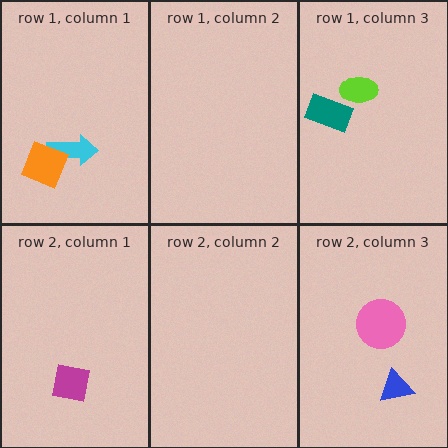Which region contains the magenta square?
The row 2, column 1 region.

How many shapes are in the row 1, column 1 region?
2.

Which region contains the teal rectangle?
The row 1, column 3 region.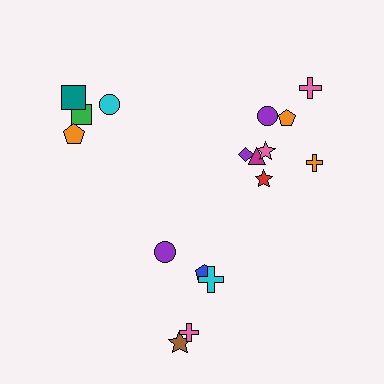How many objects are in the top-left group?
There are 4 objects.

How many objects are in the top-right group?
There are 8 objects.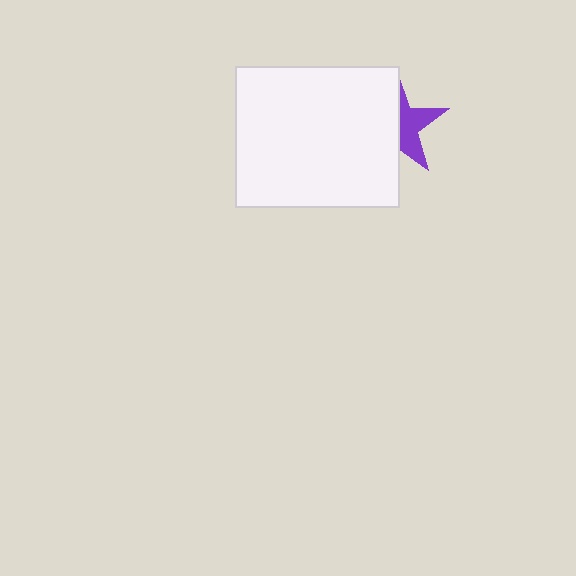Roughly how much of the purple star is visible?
A small part of it is visible (roughly 44%).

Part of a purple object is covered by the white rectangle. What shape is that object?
It is a star.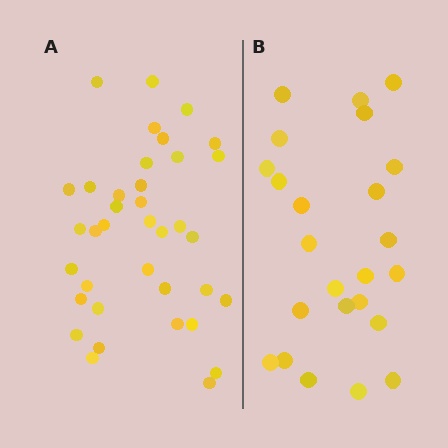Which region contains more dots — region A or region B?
Region A (the left region) has more dots.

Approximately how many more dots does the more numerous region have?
Region A has approximately 15 more dots than region B.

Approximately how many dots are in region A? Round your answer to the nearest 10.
About 40 dots. (The exact count is 37, which rounds to 40.)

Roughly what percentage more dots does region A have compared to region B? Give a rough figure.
About 55% more.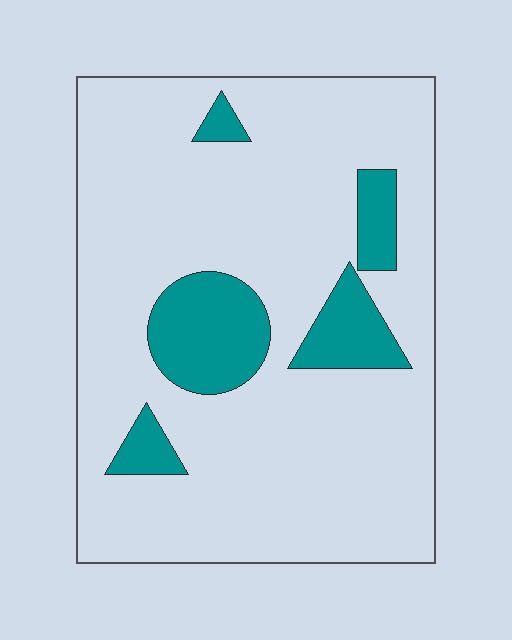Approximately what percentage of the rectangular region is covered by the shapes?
Approximately 15%.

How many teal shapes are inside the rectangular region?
5.